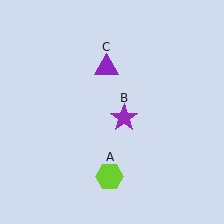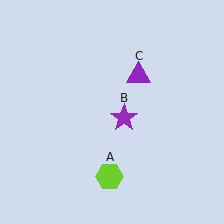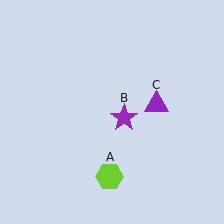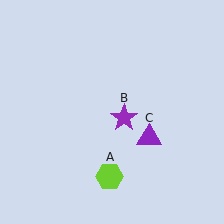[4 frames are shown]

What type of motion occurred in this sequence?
The purple triangle (object C) rotated clockwise around the center of the scene.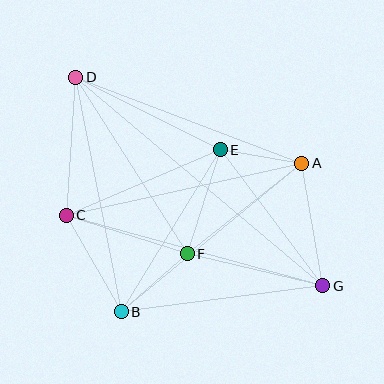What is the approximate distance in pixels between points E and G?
The distance between E and G is approximately 170 pixels.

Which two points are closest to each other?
Points A and E are closest to each other.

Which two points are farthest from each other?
Points D and G are farthest from each other.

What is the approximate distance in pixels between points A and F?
The distance between A and F is approximately 146 pixels.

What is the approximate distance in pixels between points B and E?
The distance between B and E is approximately 190 pixels.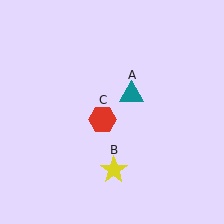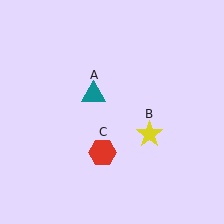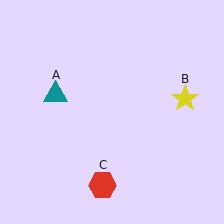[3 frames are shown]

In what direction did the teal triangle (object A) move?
The teal triangle (object A) moved left.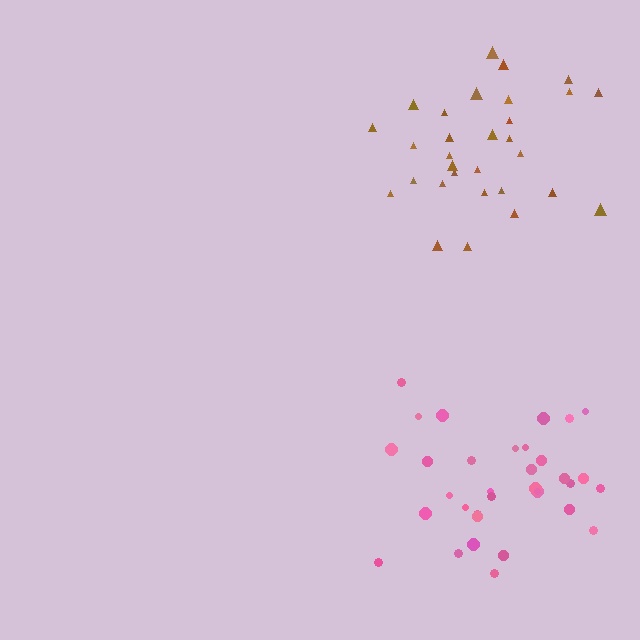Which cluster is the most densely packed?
Pink.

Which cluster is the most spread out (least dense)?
Brown.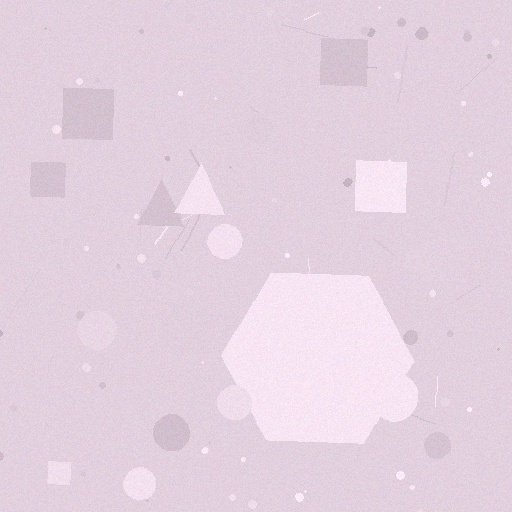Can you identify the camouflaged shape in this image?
The camouflaged shape is a hexagon.